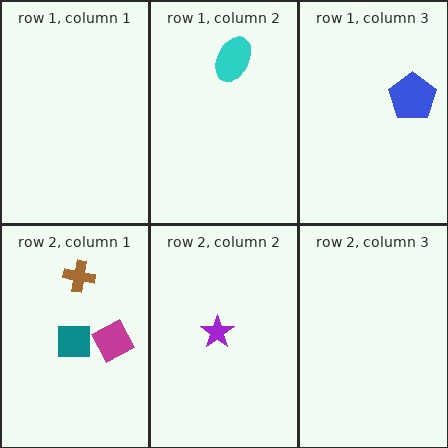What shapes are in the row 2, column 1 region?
The magenta diamond, the teal square, the brown cross.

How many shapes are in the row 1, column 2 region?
1.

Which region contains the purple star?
The row 2, column 2 region.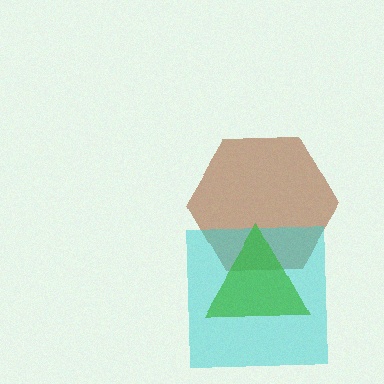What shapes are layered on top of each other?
The layered shapes are: a brown hexagon, a cyan square, a green triangle.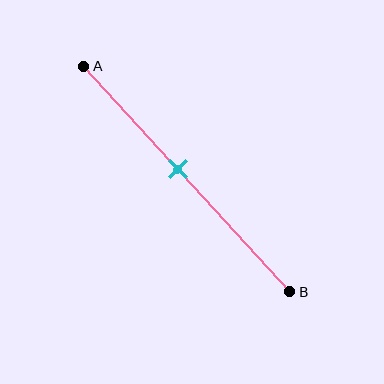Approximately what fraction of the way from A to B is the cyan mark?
The cyan mark is approximately 45% of the way from A to B.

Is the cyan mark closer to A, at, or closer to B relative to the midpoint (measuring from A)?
The cyan mark is closer to point A than the midpoint of segment AB.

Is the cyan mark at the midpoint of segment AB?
No, the mark is at about 45% from A, not at the 50% midpoint.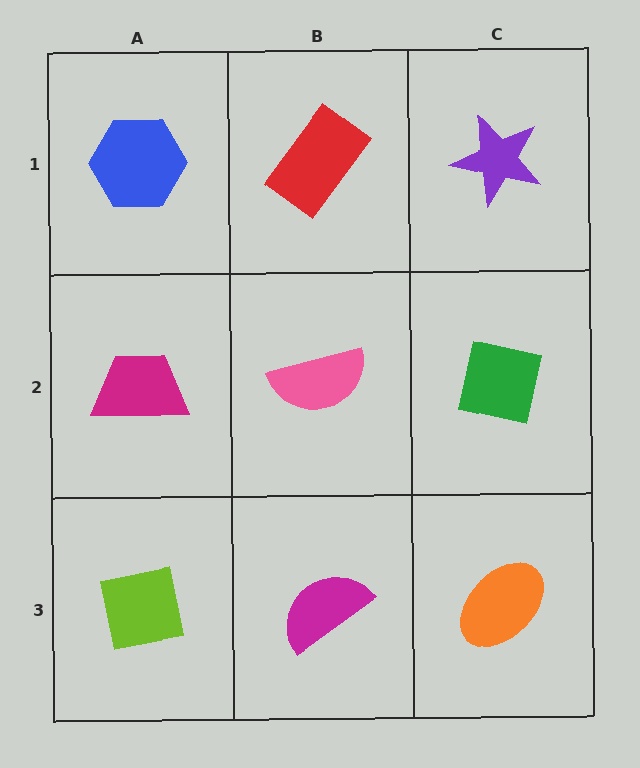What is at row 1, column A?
A blue hexagon.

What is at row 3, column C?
An orange ellipse.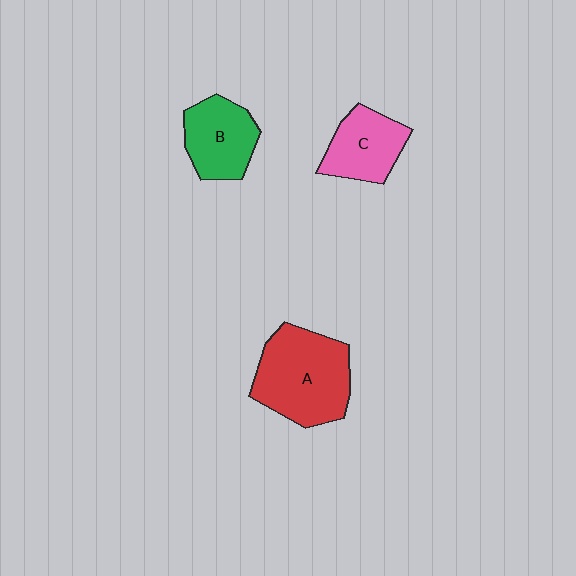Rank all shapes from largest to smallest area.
From largest to smallest: A (red), B (green), C (pink).